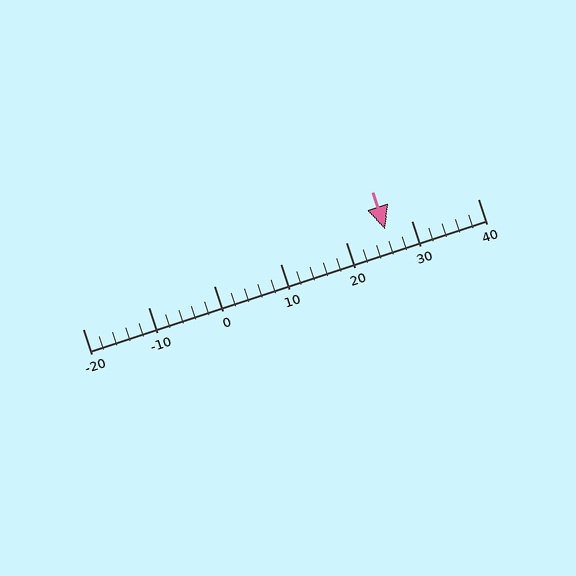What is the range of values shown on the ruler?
The ruler shows values from -20 to 40.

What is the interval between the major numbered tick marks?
The major tick marks are spaced 10 units apart.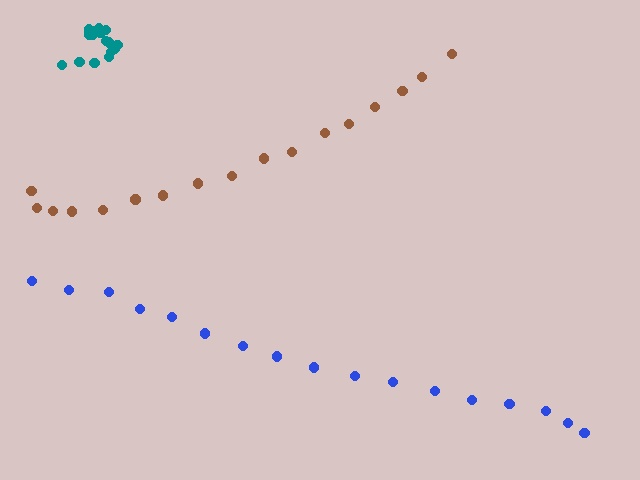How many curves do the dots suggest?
There are 3 distinct paths.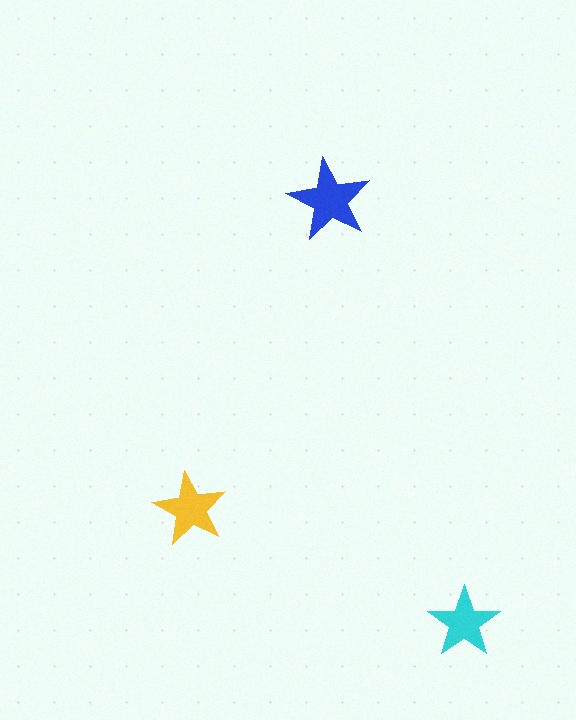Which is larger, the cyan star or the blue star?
The blue one.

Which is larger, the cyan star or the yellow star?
The yellow one.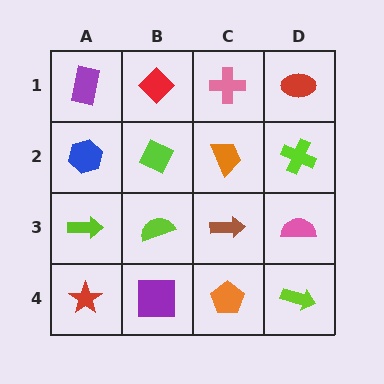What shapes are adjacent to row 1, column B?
A lime diamond (row 2, column B), a purple rectangle (row 1, column A), a pink cross (row 1, column C).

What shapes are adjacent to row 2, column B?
A red diamond (row 1, column B), a lime semicircle (row 3, column B), a blue hexagon (row 2, column A), an orange trapezoid (row 2, column C).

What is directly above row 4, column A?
A lime arrow.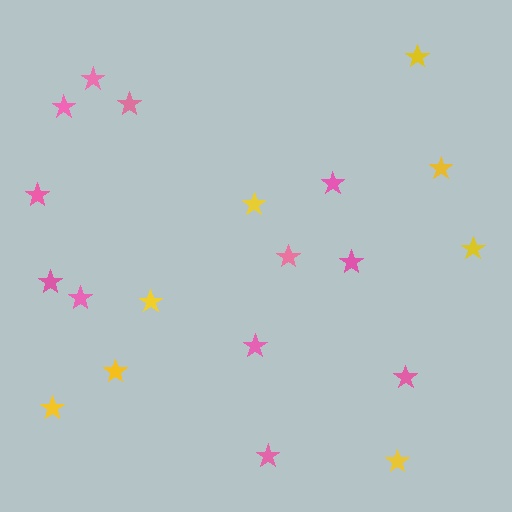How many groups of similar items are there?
There are 2 groups: one group of pink stars (12) and one group of yellow stars (8).